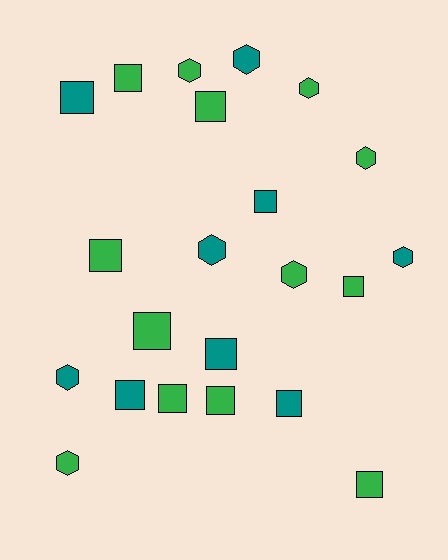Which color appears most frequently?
Green, with 13 objects.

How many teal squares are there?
There are 5 teal squares.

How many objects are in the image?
There are 22 objects.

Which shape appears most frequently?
Square, with 13 objects.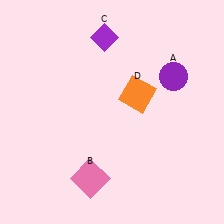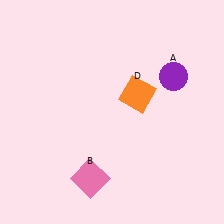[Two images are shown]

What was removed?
The purple diamond (C) was removed in Image 2.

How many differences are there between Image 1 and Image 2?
There is 1 difference between the two images.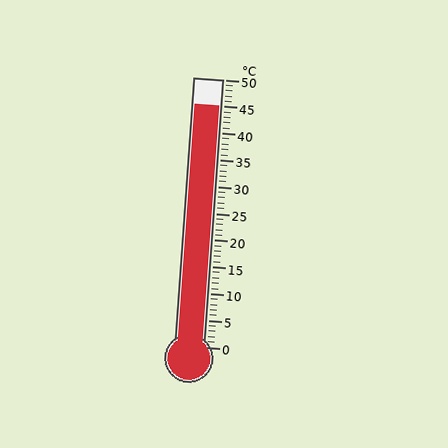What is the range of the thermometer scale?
The thermometer scale ranges from 0°C to 50°C.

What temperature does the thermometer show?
The thermometer shows approximately 45°C.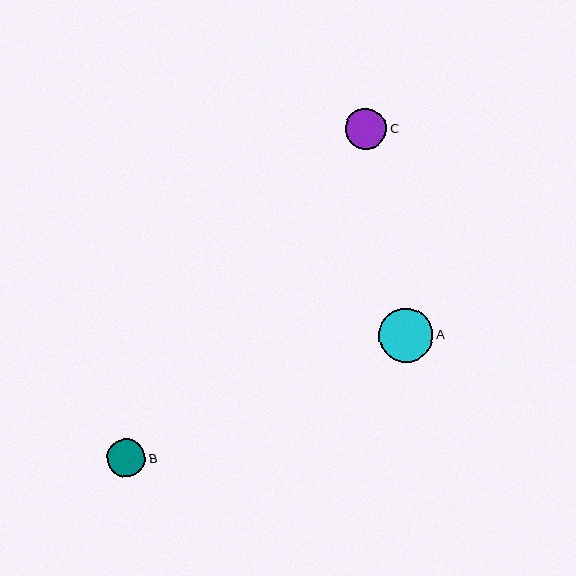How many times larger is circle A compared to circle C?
Circle A is approximately 1.3 times the size of circle C.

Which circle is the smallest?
Circle B is the smallest with a size of approximately 38 pixels.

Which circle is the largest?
Circle A is the largest with a size of approximately 54 pixels.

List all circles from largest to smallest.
From largest to smallest: A, C, B.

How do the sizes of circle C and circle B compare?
Circle C and circle B are approximately the same size.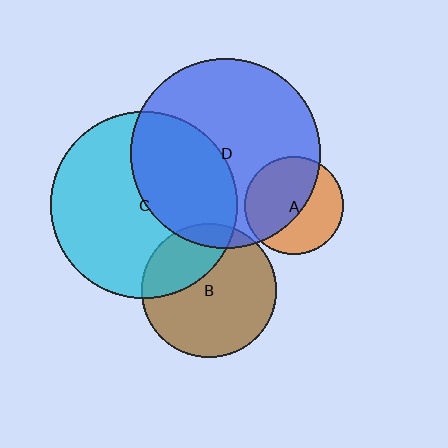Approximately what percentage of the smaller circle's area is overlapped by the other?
Approximately 40%.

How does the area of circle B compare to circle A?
Approximately 1.9 times.